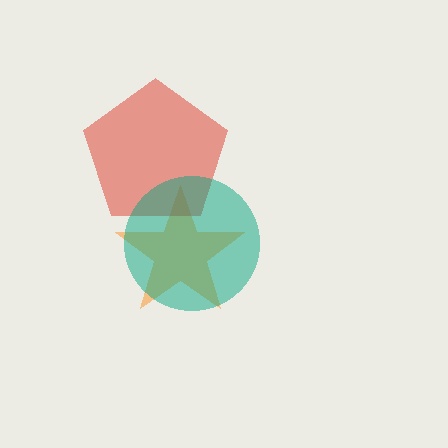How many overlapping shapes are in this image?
There are 3 overlapping shapes in the image.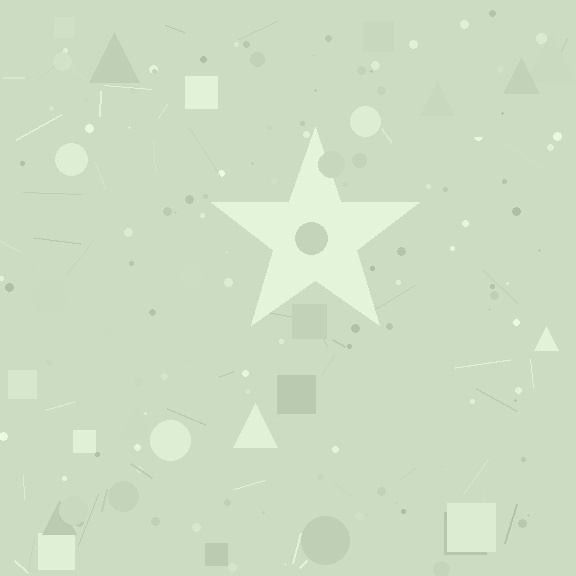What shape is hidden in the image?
A star is hidden in the image.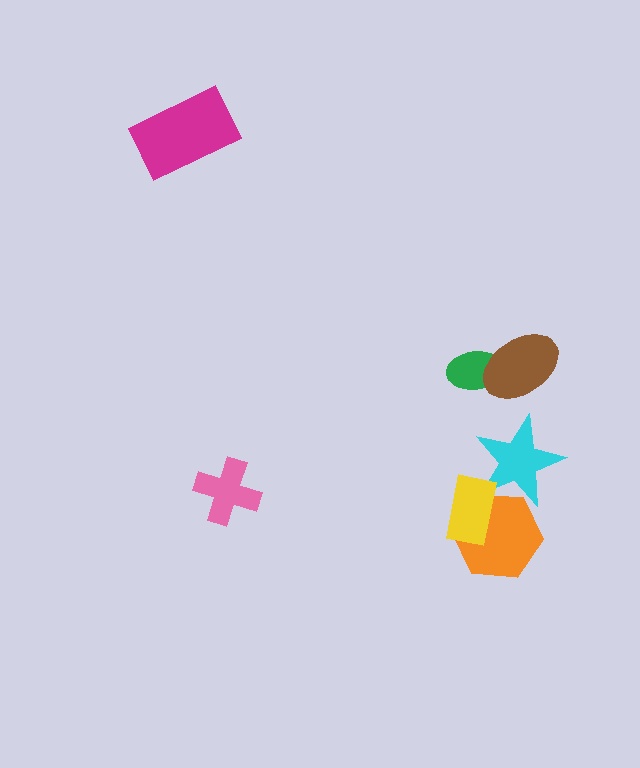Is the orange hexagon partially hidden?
Yes, it is partially covered by another shape.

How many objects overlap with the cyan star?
2 objects overlap with the cyan star.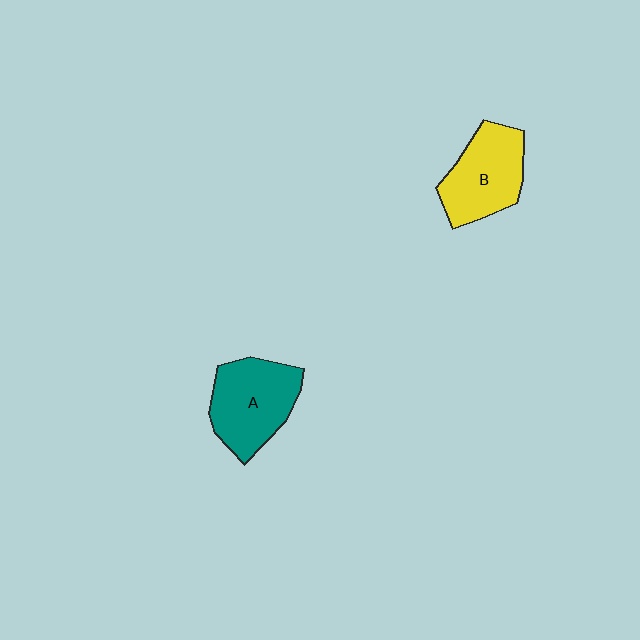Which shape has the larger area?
Shape A (teal).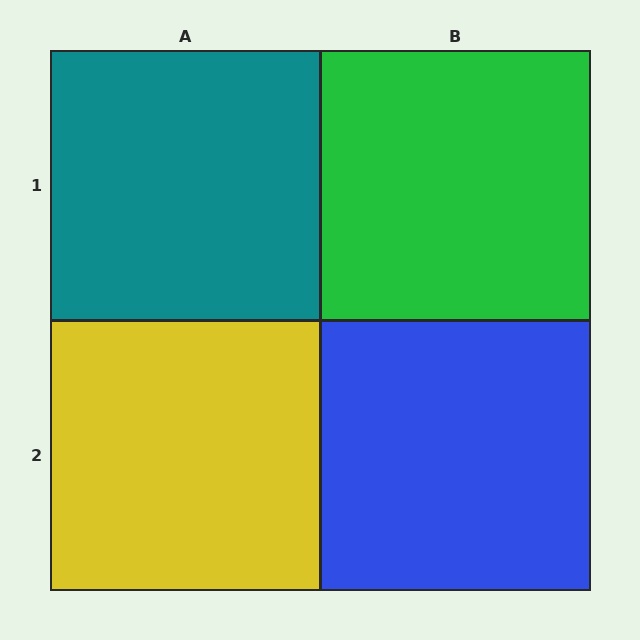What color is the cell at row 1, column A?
Teal.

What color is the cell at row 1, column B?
Green.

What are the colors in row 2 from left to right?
Yellow, blue.